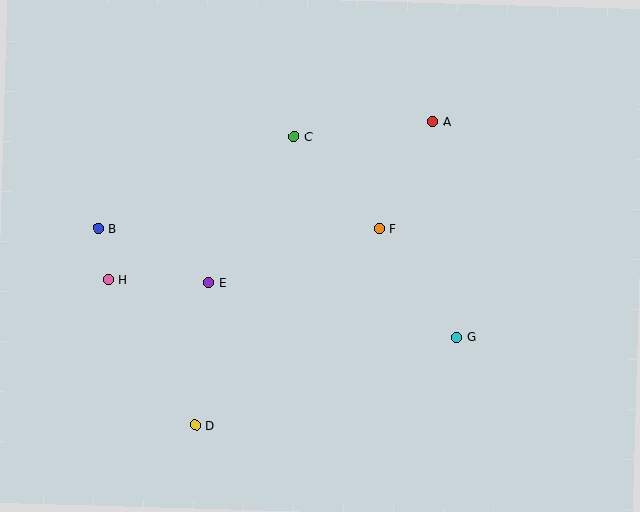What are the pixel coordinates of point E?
Point E is at (209, 282).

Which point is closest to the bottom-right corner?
Point G is closest to the bottom-right corner.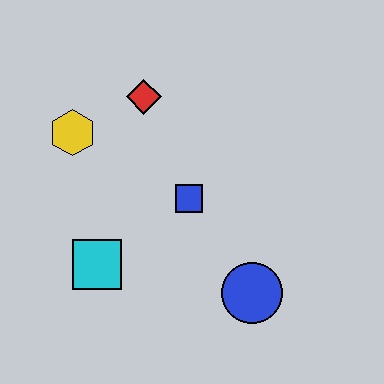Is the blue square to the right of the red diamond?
Yes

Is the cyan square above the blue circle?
Yes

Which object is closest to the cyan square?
The blue square is closest to the cyan square.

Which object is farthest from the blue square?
The yellow hexagon is farthest from the blue square.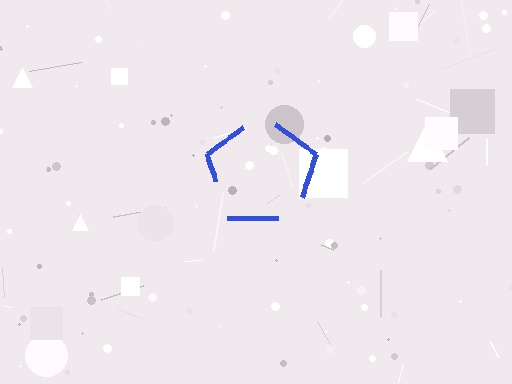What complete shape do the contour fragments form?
The contour fragments form a pentagon.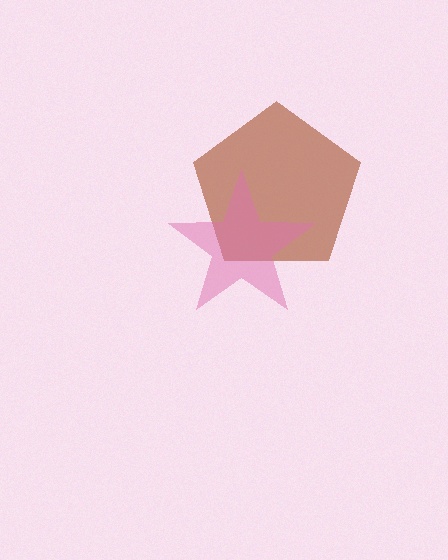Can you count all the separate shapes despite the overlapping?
Yes, there are 2 separate shapes.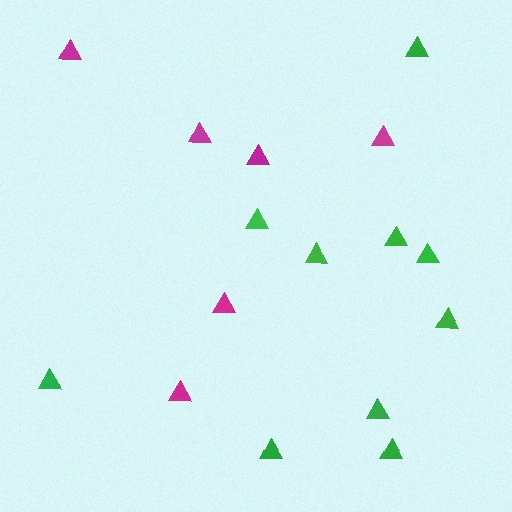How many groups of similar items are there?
There are 2 groups: one group of magenta triangles (6) and one group of green triangles (10).